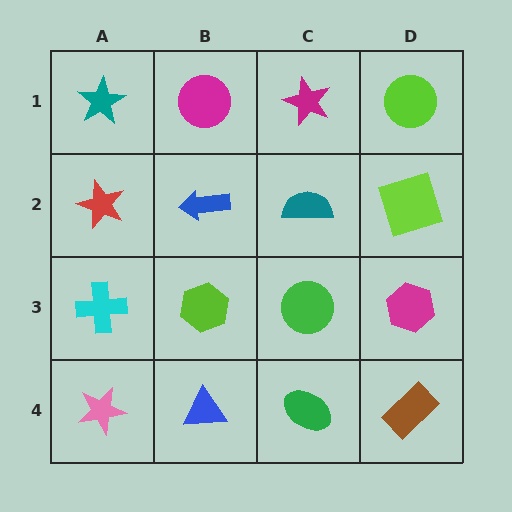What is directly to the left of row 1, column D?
A magenta star.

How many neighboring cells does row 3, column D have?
3.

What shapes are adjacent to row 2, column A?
A teal star (row 1, column A), a cyan cross (row 3, column A), a blue arrow (row 2, column B).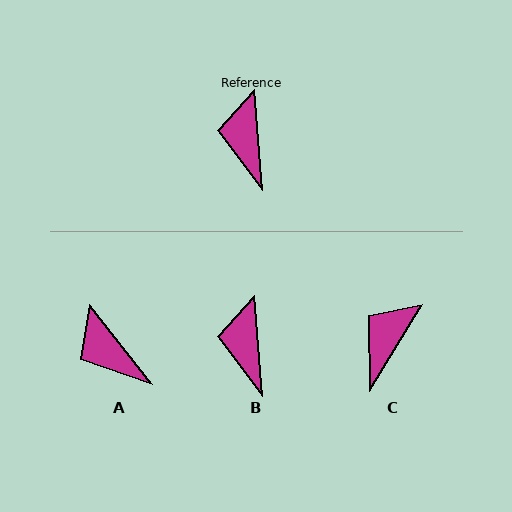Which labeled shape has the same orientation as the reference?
B.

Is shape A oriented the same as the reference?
No, it is off by about 34 degrees.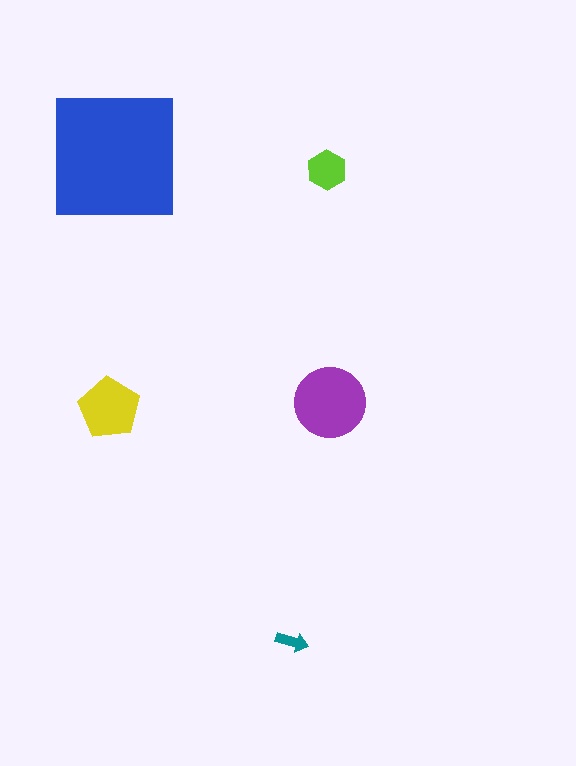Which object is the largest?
The blue square.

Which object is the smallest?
The teal arrow.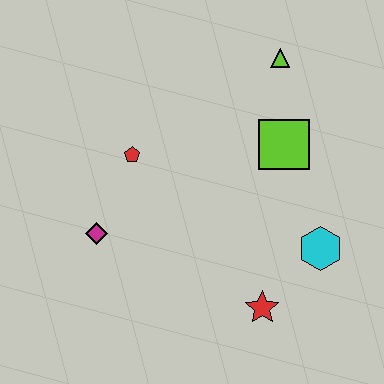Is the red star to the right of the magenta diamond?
Yes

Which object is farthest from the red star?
The lime triangle is farthest from the red star.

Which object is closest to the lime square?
The lime triangle is closest to the lime square.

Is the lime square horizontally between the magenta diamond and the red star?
No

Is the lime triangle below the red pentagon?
No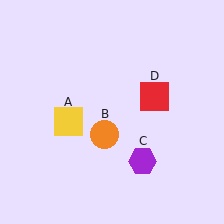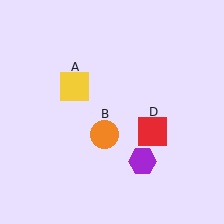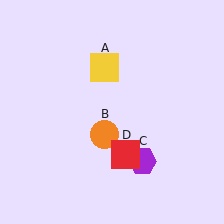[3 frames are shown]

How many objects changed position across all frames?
2 objects changed position: yellow square (object A), red square (object D).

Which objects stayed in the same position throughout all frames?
Orange circle (object B) and purple hexagon (object C) remained stationary.